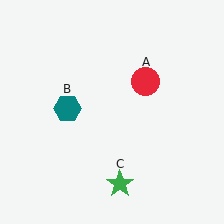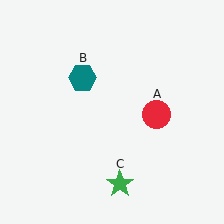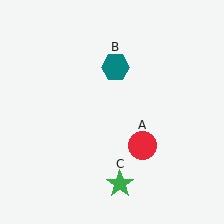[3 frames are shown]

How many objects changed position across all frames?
2 objects changed position: red circle (object A), teal hexagon (object B).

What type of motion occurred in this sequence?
The red circle (object A), teal hexagon (object B) rotated clockwise around the center of the scene.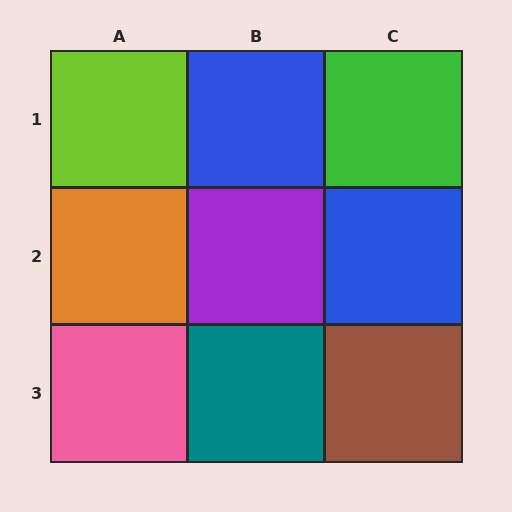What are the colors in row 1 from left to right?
Lime, blue, green.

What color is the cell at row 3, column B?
Teal.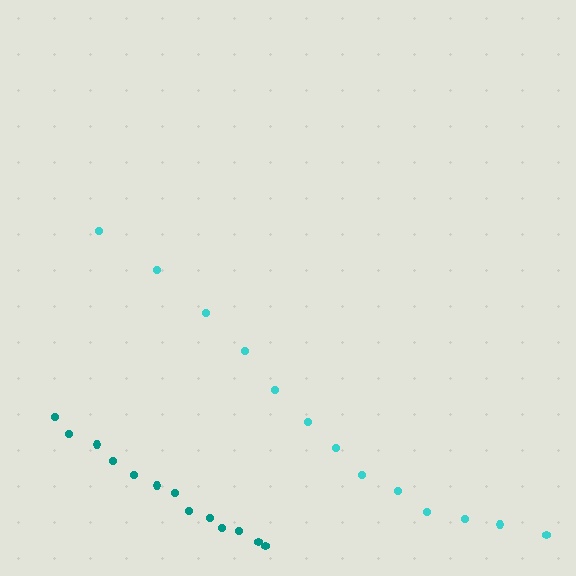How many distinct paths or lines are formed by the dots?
There are 2 distinct paths.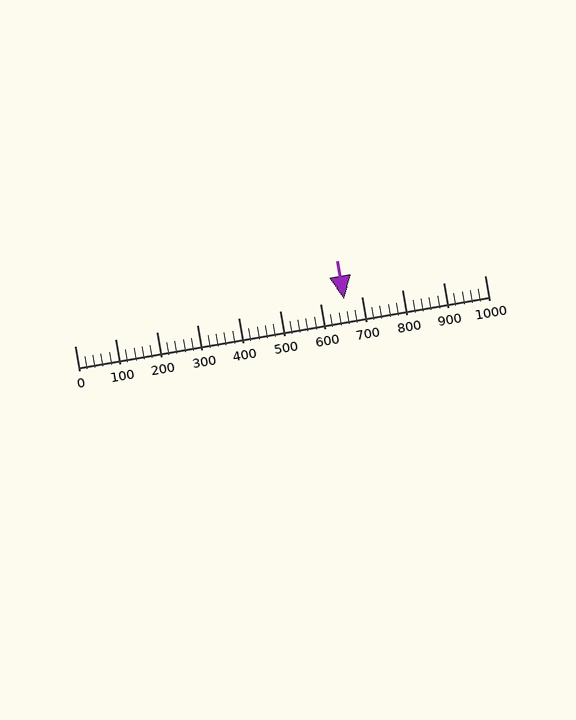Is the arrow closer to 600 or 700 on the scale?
The arrow is closer to 700.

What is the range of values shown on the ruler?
The ruler shows values from 0 to 1000.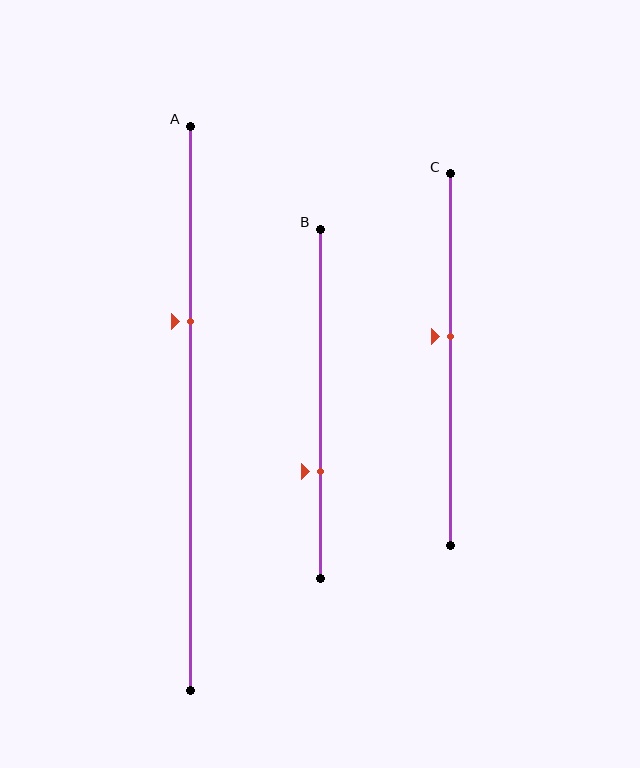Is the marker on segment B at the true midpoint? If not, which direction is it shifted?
No, the marker on segment B is shifted downward by about 19% of the segment length.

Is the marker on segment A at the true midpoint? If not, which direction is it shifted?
No, the marker on segment A is shifted upward by about 15% of the segment length.